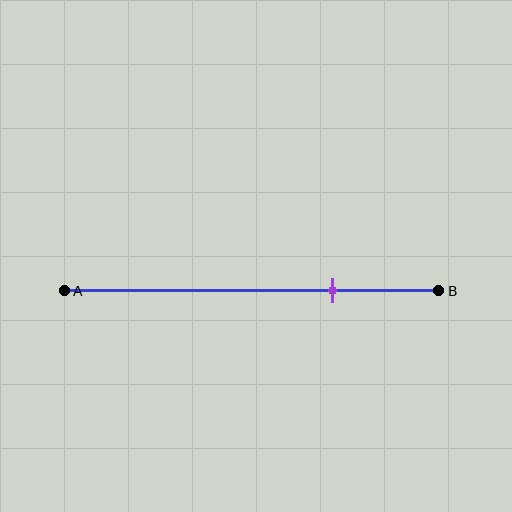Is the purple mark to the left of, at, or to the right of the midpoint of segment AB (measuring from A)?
The purple mark is to the right of the midpoint of segment AB.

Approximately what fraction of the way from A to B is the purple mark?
The purple mark is approximately 70% of the way from A to B.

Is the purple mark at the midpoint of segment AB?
No, the mark is at about 70% from A, not at the 50% midpoint.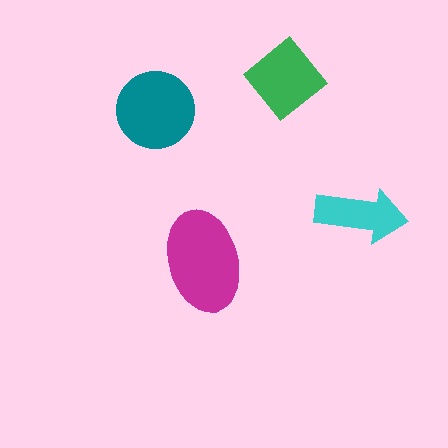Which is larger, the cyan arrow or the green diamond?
The green diamond.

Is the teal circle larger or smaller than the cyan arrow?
Larger.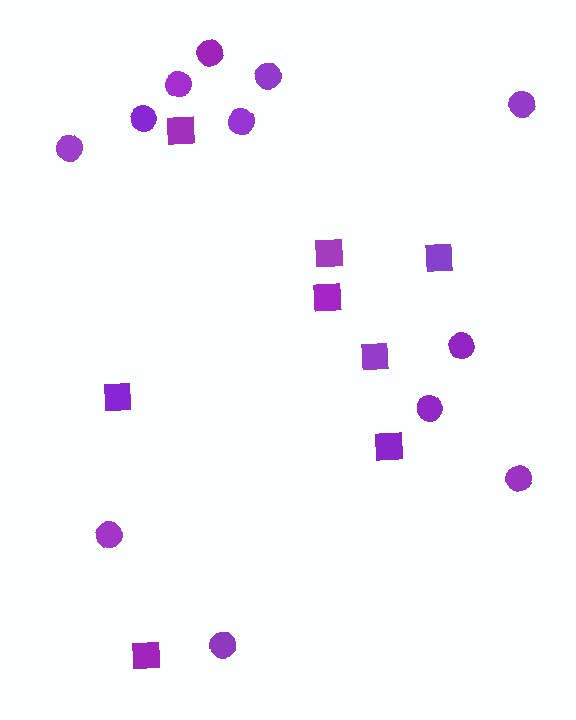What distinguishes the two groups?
There are 2 groups: one group of circles (12) and one group of squares (8).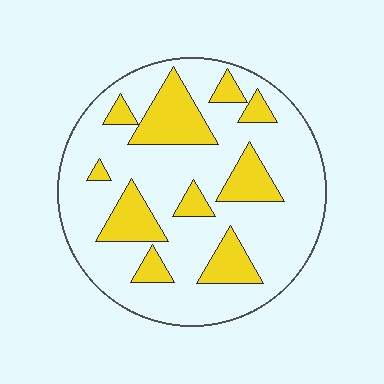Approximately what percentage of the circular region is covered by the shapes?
Approximately 25%.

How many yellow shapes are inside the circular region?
10.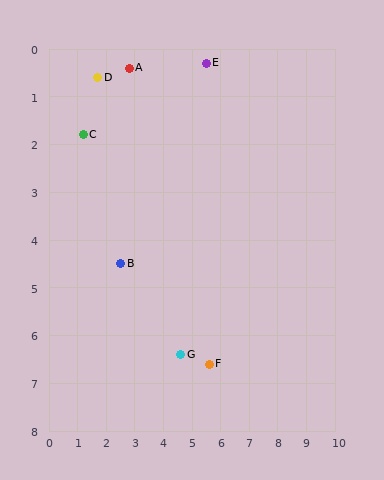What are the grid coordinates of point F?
Point F is at approximately (5.6, 6.6).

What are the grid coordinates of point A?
Point A is at approximately (2.8, 0.4).